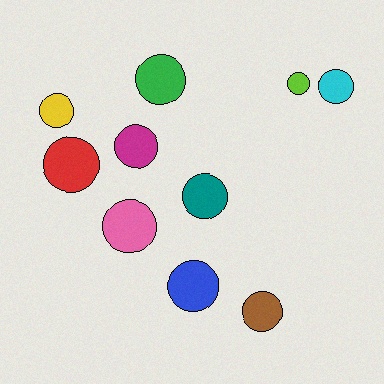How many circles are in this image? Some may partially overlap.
There are 10 circles.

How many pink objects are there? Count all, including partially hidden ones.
There is 1 pink object.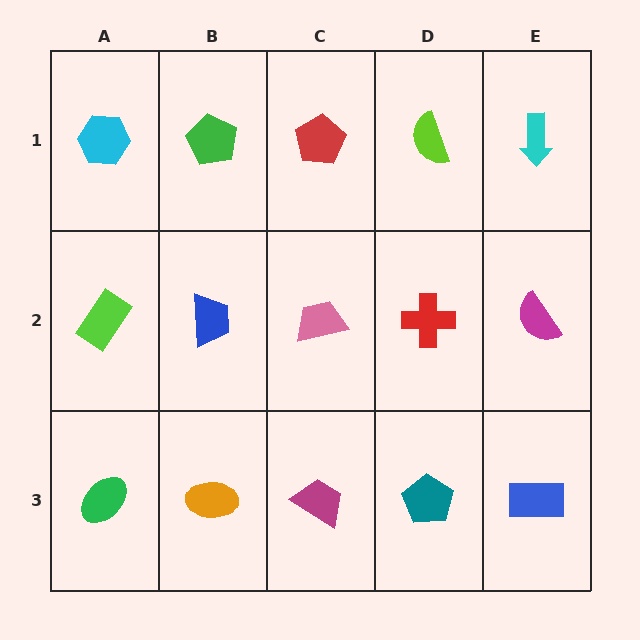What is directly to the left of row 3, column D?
A magenta trapezoid.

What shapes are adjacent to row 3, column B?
A blue trapezoid (row 2, column B), a green ellipse (row 3, column A), a magenta trapezoid (row 3, column C).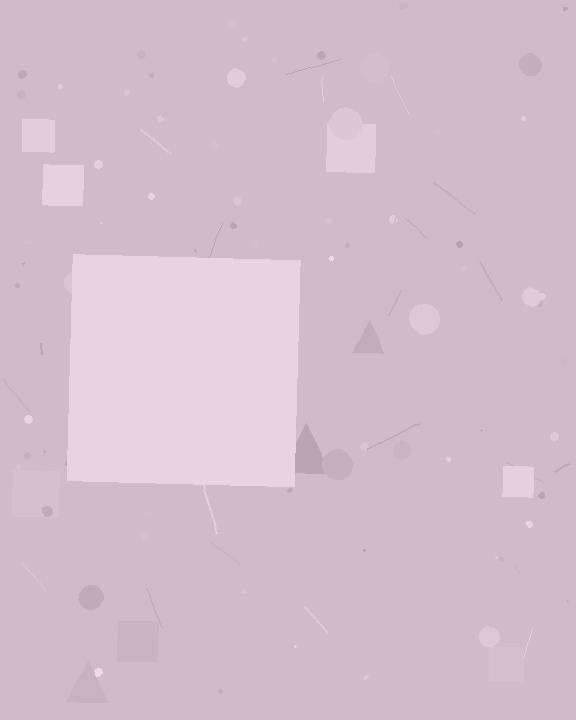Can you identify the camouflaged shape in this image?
The camouflaged shape is a square.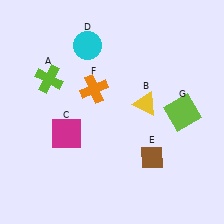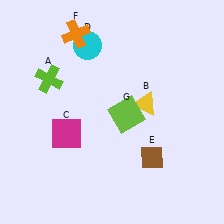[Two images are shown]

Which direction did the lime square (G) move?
The lime square (G) moved left.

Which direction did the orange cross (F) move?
The orange cross (F) moved up.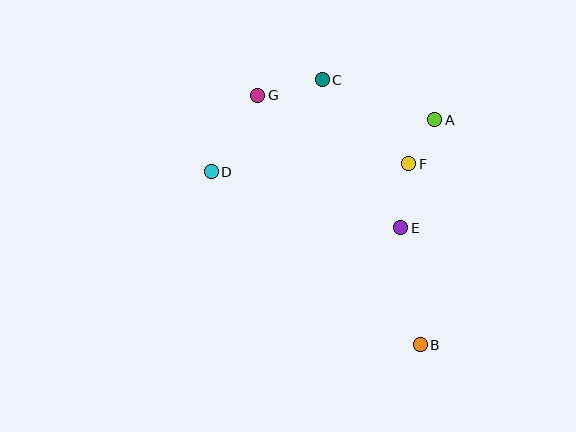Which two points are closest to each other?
Points A and F are closest to each other.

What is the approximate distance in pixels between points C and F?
The distance between C and F is approximately 121 pixels.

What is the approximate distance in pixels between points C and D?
The distance between C and D is approximately 144 pixels.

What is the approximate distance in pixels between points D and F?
The distance between D and F is approximately 198 pixels.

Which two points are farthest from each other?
Points B and G are farthest from each other.